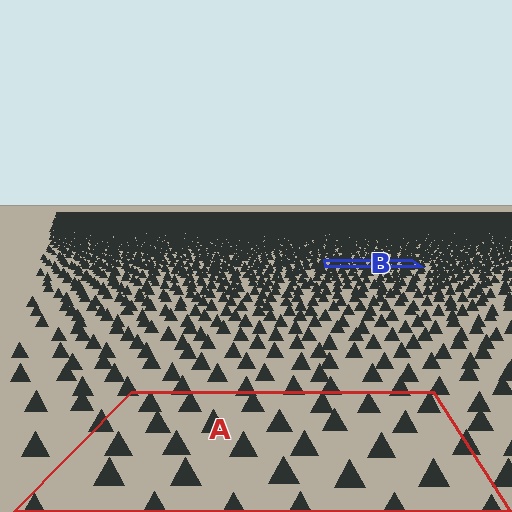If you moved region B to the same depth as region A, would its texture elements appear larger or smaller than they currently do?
They would appear larger. At a closer depth, the same texture elements are projected at a bigger on-screen size.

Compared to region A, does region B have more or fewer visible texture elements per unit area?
Region B has more texture elements per unit area — they are packed more densely because it is farther away.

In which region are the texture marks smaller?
The texture marks are smaller in region B, because it is farther away.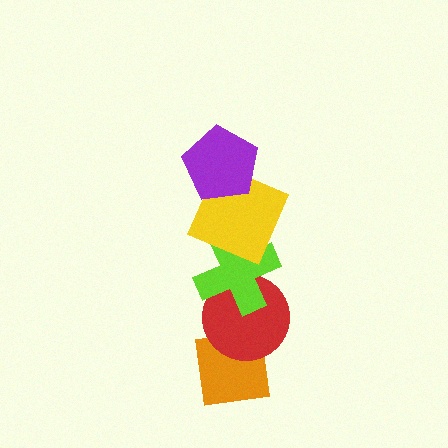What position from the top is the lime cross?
The lime cross is 3rd from the top.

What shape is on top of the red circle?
The lime cross is on top of the red circle.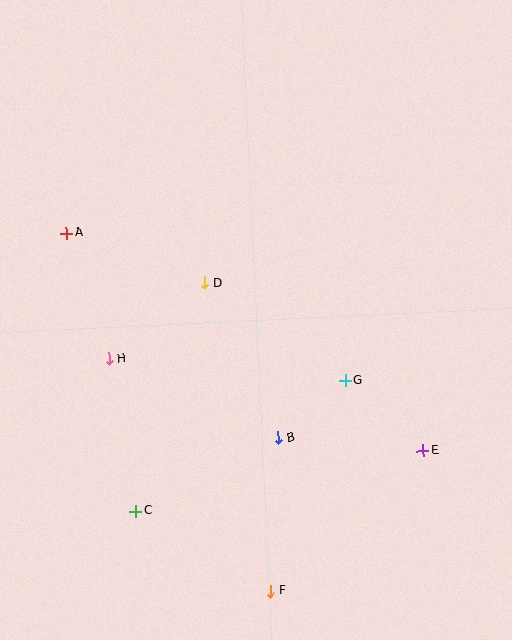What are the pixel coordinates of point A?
Point A is at (66, 233).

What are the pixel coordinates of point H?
Point H is at (109, 359).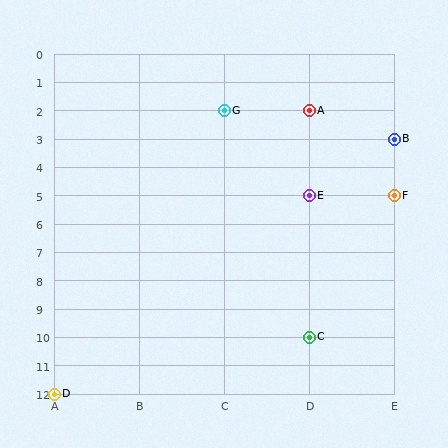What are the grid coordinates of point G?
Point G is at grid coordinates (C, 2).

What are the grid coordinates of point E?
Point E is at grid coordinates (D, 5).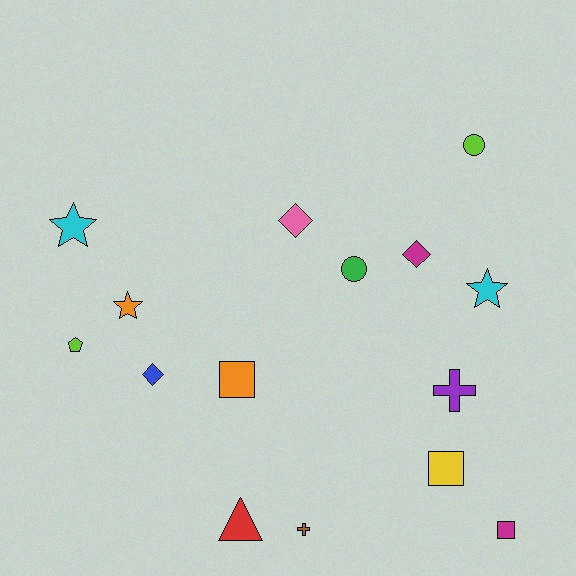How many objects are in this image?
There are 15 objects.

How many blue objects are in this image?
There is 1 blue object.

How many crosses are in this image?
There are 2 crosses.